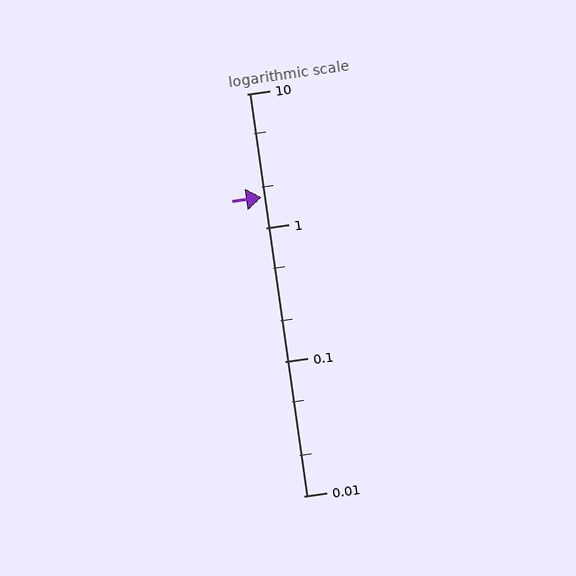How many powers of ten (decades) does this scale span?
The scale spans 3 decades, from 0.01 to 10.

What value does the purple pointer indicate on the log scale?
The pointer indicates approximately 1.7.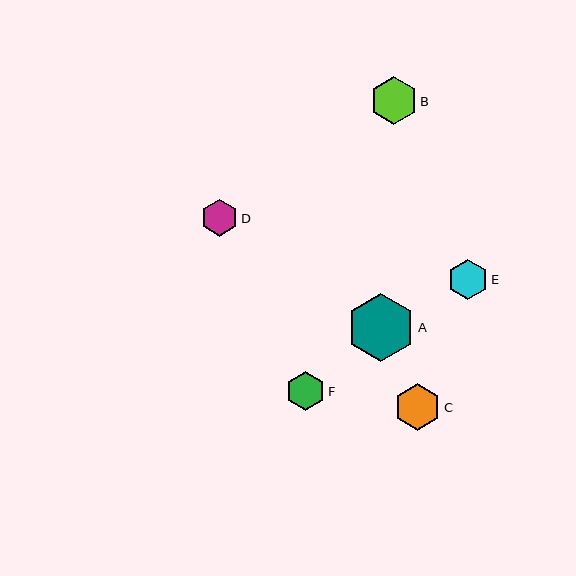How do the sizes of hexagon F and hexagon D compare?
Hexagon F and hexagon D are approximately the same size.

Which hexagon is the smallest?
Hexagon D is the smallest with a size of approximately 36 pixels.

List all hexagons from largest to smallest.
From largest to smallest: A, B, C, E, F, D.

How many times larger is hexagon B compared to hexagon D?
Hexagon B is approximately 1.3 times the size of hexagon D.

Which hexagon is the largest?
Hexagon A is the largest with a size of approximately 68 pixels.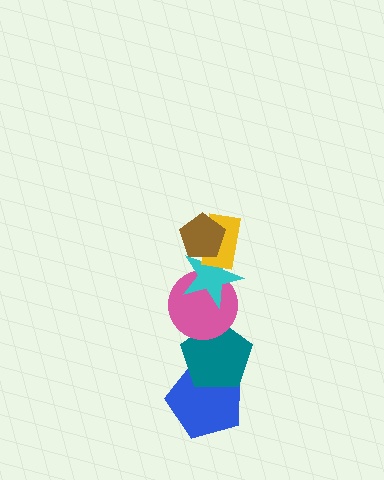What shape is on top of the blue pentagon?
The teal pentagon is on top of the blue pentagon.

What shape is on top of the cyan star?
The yellow rectangle is on top of the cyan star.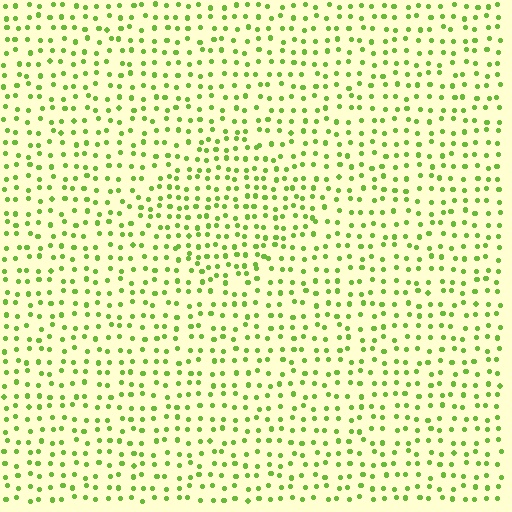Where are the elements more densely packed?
The elements are more densely packed inside the diamond boundary.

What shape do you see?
I see a diamond.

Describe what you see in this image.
The image contains small lime elements arranged at two different densities. A diamond-shaped region is visible where the elements are more densely packed than the surrounding area.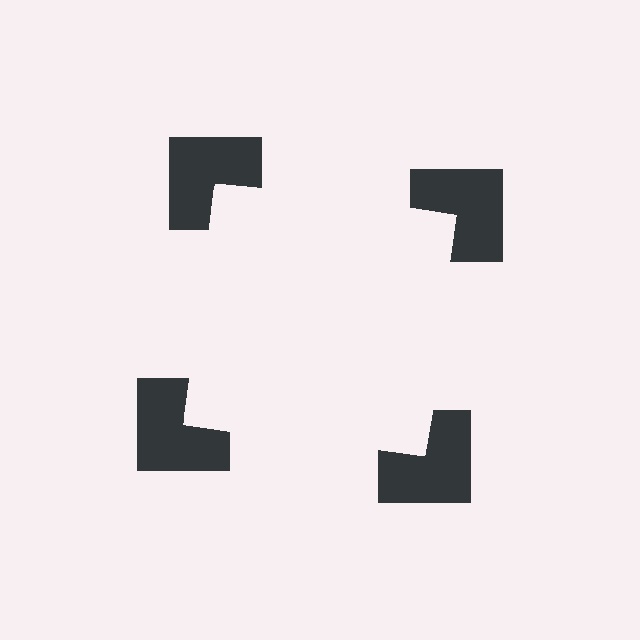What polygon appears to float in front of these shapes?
An illusory square — its edges are inferred from the aligned wedge cuts in the notched squares, not physically drawn.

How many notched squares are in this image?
There are 4 — one at each vertex of the illusory square.